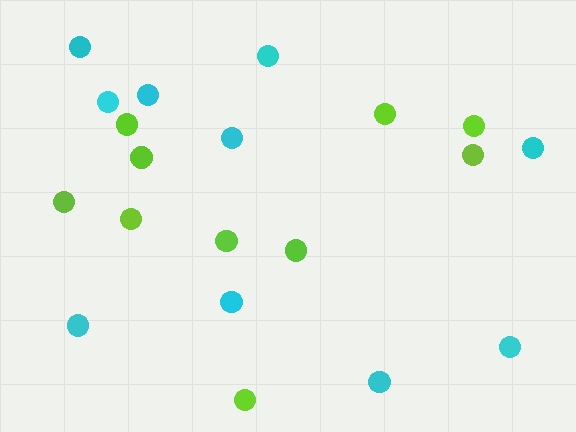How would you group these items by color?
There are 2 groups: one group of lime circles (10) and one group of cyan circles (10).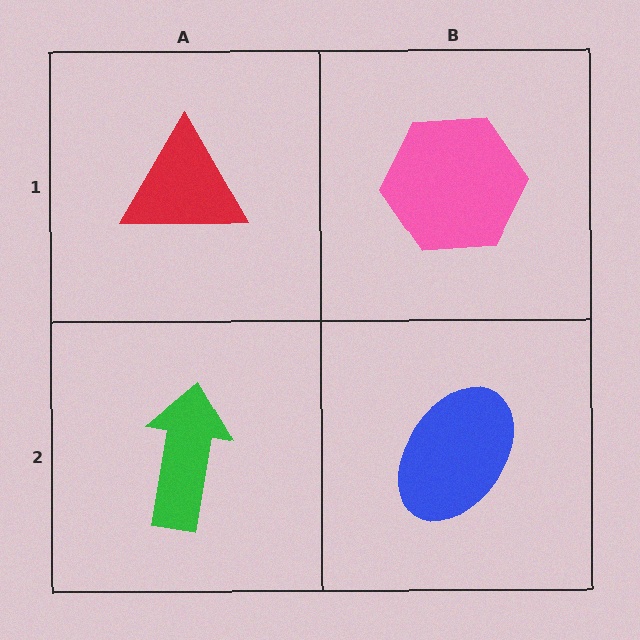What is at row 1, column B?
A pink hexagon.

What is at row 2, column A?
A green arrow.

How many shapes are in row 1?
2 shapes.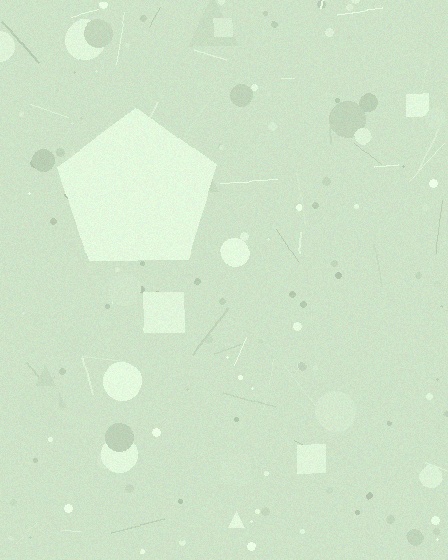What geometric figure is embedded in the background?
A pentagon is embedded in the background.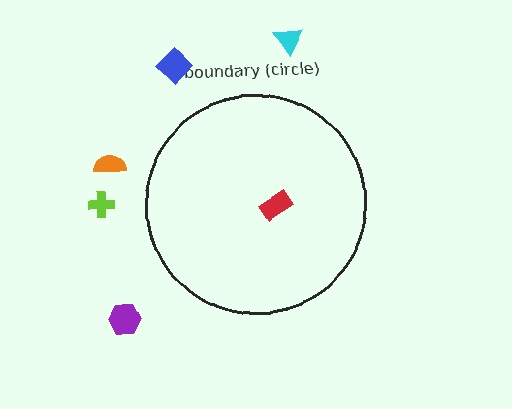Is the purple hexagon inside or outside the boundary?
Outside.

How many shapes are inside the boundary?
1 inside, 5 outside.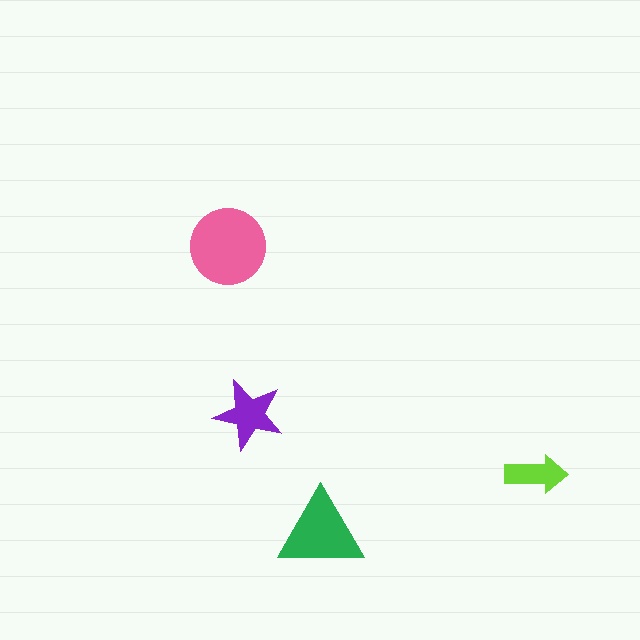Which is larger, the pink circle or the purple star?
The pink circle.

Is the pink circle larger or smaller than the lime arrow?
Larger.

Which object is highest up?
The pink circle is topmost.